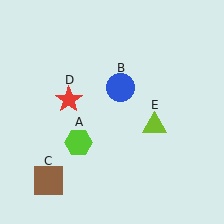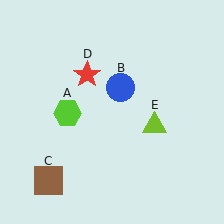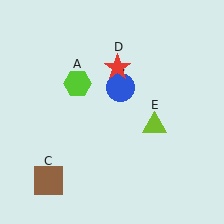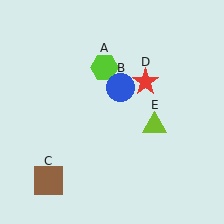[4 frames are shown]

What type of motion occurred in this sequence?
The lime hexagon (object A), red star (object D) rotated clockwise around the center of the scene.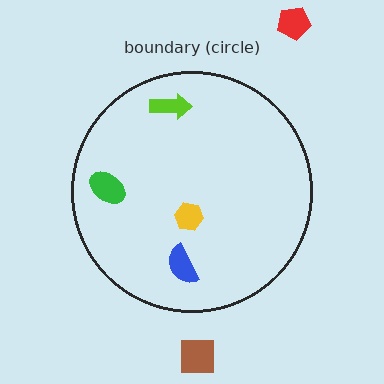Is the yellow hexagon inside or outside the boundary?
Inside.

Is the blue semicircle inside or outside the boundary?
Inside.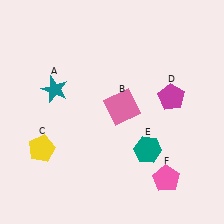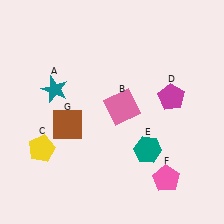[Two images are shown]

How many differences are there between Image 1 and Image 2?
There is 1 difference between the two images.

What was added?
A brown square (G) was added in Image 2.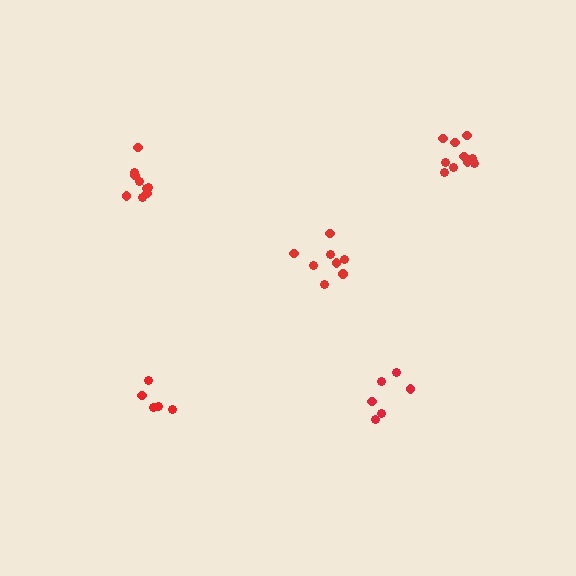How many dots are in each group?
Group 1: 5 dots, Group 2: 8 dots, Group 3: 6 dots, Group 4: 9 dots, Group 5: 10 dots (38 total).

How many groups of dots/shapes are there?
There are 5 groups.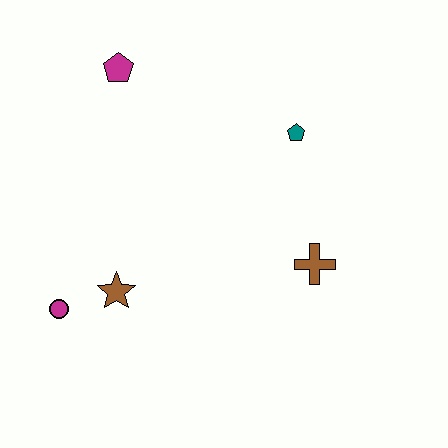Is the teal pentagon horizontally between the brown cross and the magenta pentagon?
Yes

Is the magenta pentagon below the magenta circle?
No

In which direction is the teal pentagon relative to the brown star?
The teal pentagon is to the right of the brown star.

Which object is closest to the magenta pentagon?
The teal pentagon is closest to the magenta pentagon.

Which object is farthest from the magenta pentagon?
The brown cross is farthest from the magenta pentagon.